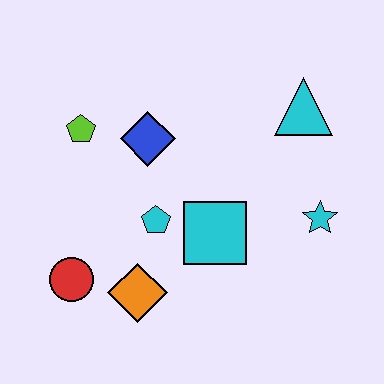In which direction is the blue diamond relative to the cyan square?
The blue diamond is above the cyan square.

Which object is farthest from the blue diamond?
The cyan star is farthest from the blue diamond.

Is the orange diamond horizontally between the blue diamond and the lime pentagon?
Yes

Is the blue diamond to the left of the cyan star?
Yes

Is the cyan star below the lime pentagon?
Yes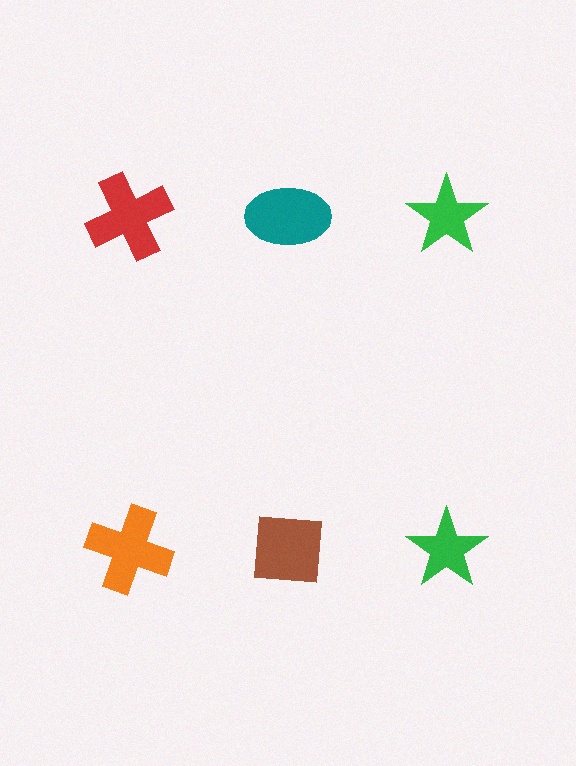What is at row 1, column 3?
A green star.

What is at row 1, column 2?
A teal ellipse.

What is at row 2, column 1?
An orange cross.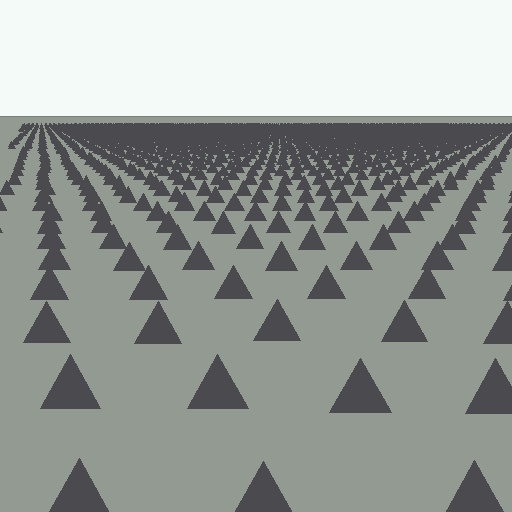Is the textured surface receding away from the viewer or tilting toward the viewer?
The surface is receding away from the viewer. Texture elements get smaller and denser toward the top.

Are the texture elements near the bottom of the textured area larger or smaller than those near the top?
Larger. Near the bottom, elements are closer to the viewer and appear at a bigger on-screen size.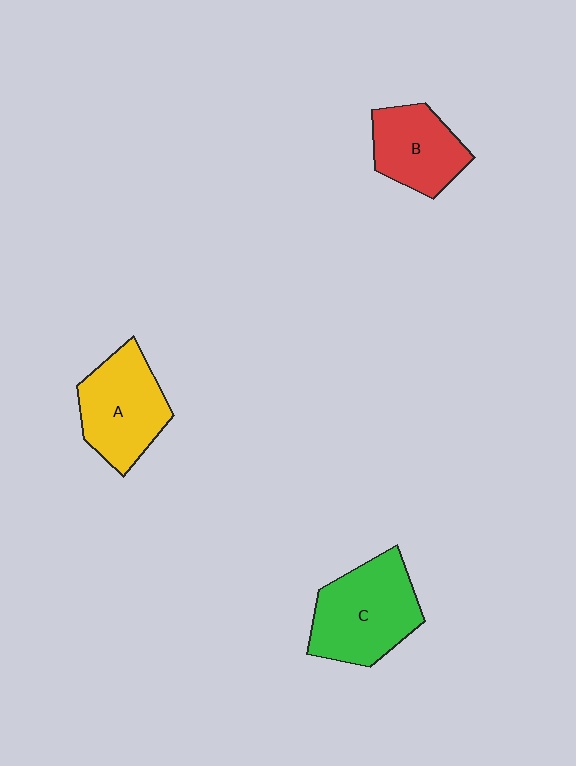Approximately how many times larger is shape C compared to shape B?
Approximately 1.4 times.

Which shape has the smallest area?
Shape B (red).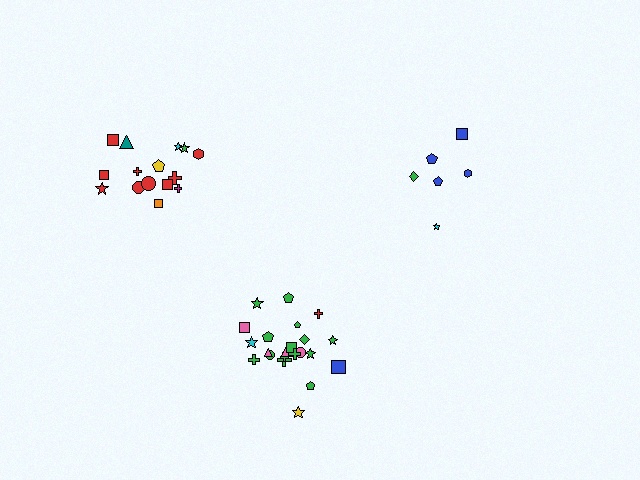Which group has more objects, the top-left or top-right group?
The top-left group.